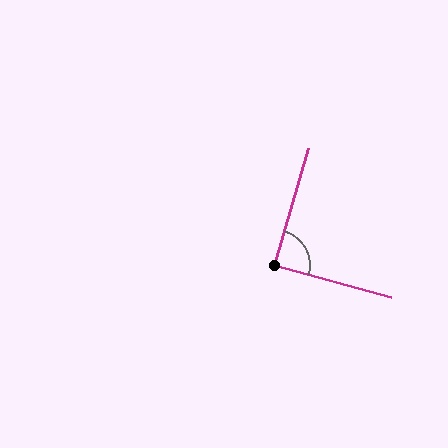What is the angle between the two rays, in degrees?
Approximately 89 degrees.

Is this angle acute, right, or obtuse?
It is approximately a right angle.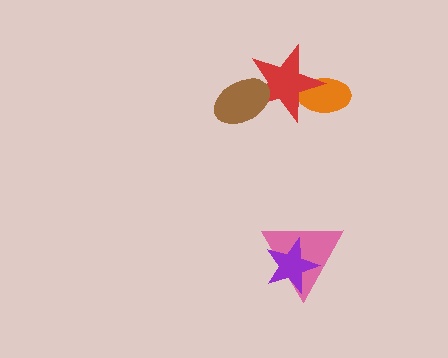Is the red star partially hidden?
Yes, it is partially covered by another shape.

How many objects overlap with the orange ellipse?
1 object overlaps with the orange ellipse.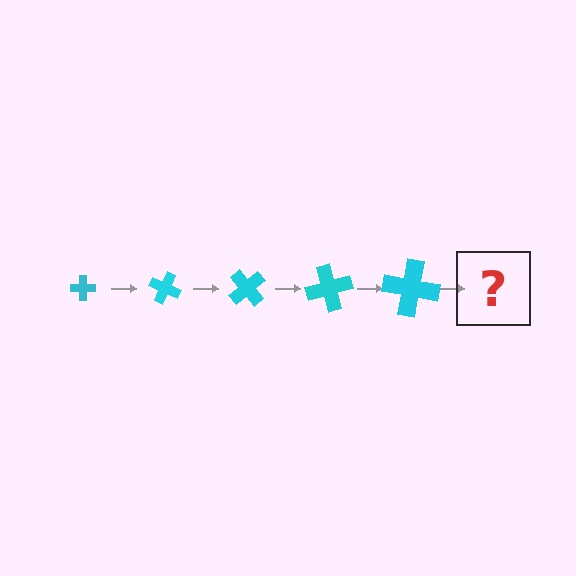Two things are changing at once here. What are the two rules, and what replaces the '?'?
The two rules are that the cross grows larger each step and it rotates 25 degrees each step. The '?' should be a cross, larger than the previous one and rotated 125 degrees from the start.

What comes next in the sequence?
The next element should be a cross, larger than the previous one and rotated 125 degrees from the start.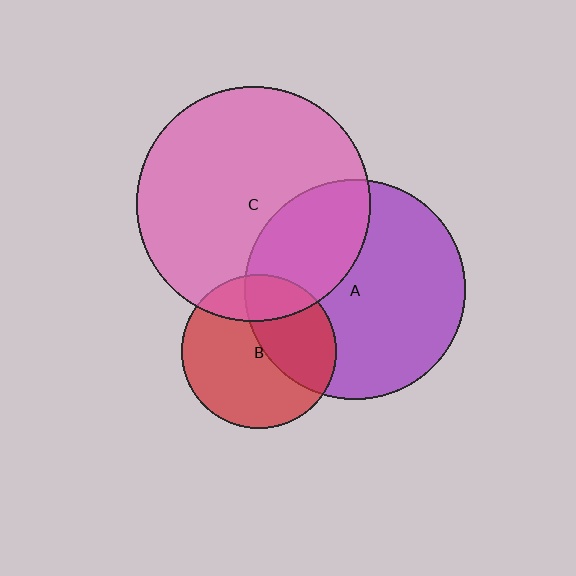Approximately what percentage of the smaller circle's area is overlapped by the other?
Approximately 30%.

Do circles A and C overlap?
Yes.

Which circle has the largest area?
Circle C (pink).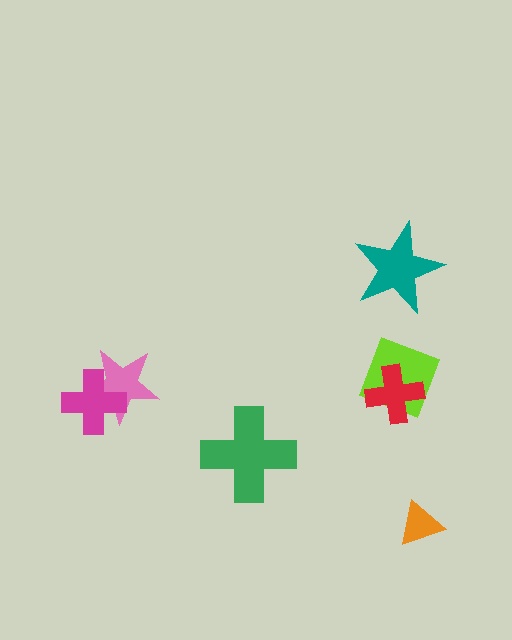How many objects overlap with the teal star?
0 objects overlap with the teal star.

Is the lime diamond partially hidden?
Yes, it is partially covered by another shape.